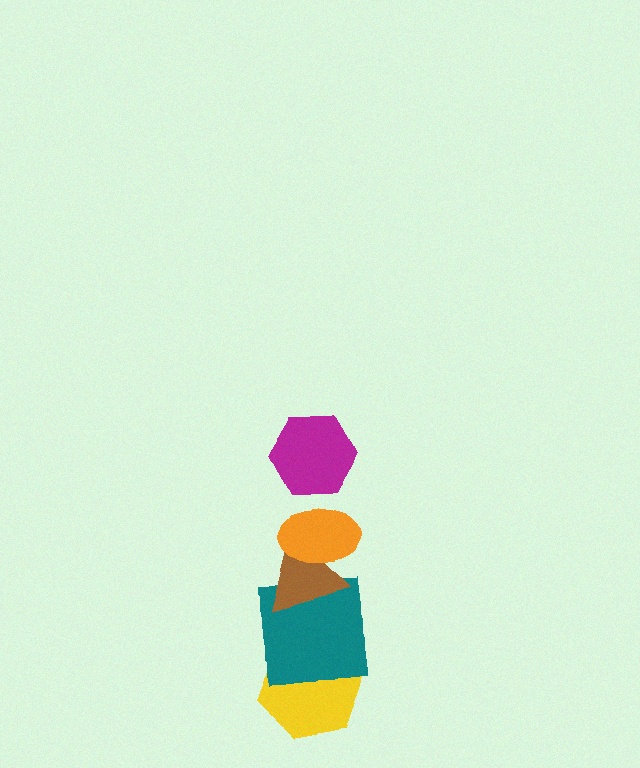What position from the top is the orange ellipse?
The orange ellipse is 2nd from the top.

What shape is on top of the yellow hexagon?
The teal square is on top of the yellow hexagon.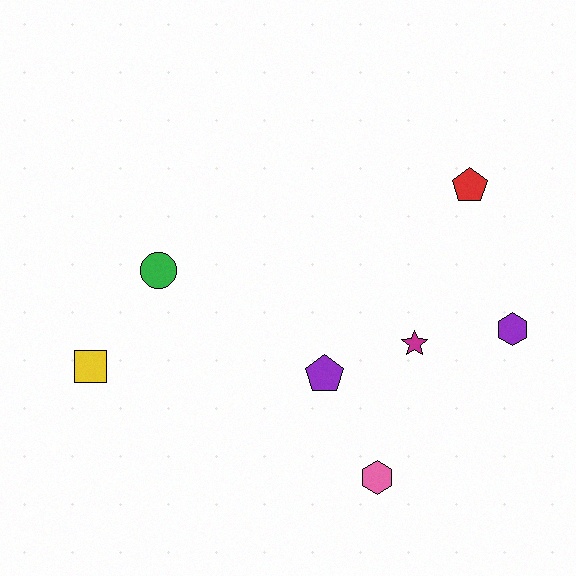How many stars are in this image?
There is 1 star.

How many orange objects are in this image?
There are no orange objects.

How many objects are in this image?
There are 7 objects.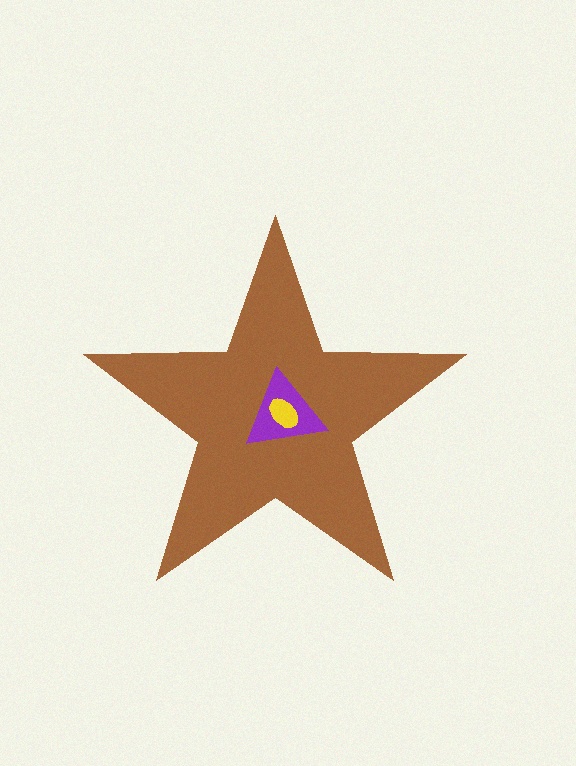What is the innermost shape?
The yellow ellipse.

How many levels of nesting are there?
3.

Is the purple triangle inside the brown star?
Yes.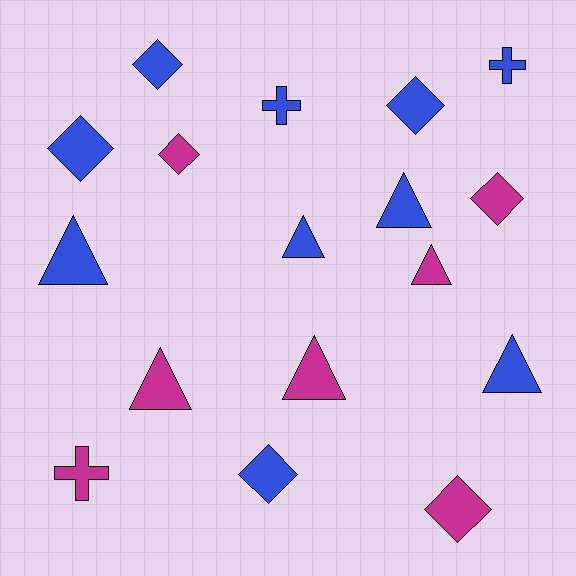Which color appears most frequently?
Blue, with 10 objects.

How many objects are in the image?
There are 17 objects.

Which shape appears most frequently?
Triangle, with 7 objects.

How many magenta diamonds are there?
There are 3 magenta diamonds.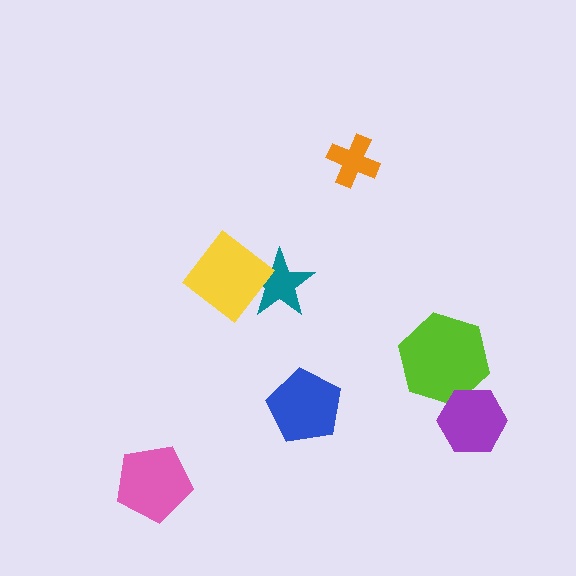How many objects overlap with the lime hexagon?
1 object overlaps with the lime hexagon.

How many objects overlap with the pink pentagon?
0 objects overlap with the pink pentagon.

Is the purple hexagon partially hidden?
No, no other shape covers it.